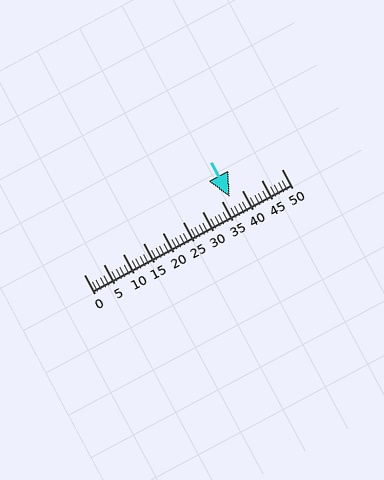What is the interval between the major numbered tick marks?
The major tick marks are spaced 5 units apart.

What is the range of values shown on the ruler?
The ruler shows values from 0 to 50.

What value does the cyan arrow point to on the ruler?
The cyan arrow points to approximately 37.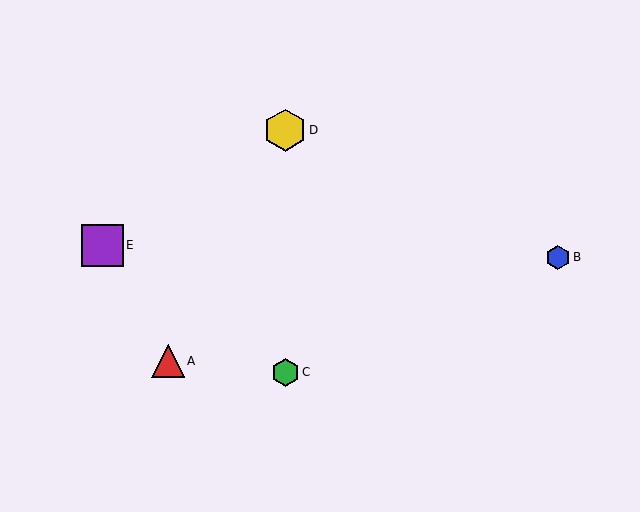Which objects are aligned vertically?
Objects C, D are aligned vertically.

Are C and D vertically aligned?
Yes, both are at x≈285.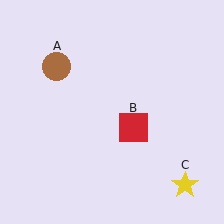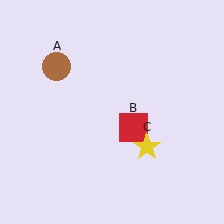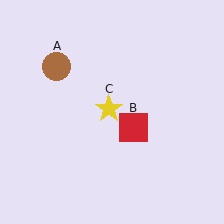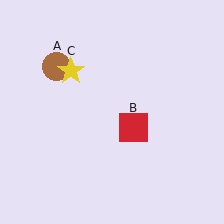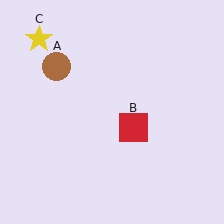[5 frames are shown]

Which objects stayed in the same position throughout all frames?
Brown circle (object A) and red square (object B) remained stationary.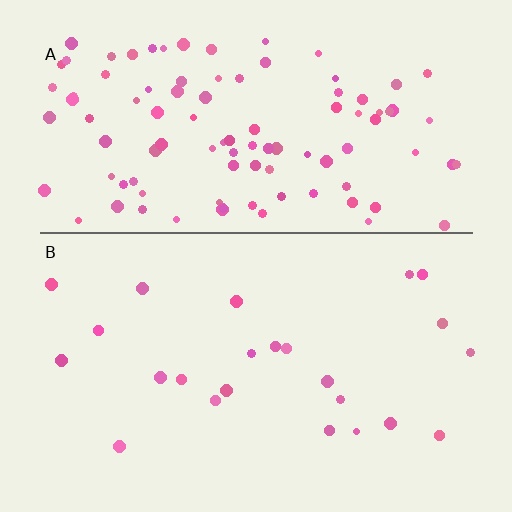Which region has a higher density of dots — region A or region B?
A (the top).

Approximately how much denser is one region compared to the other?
Approximately 4.3× — region A over region B.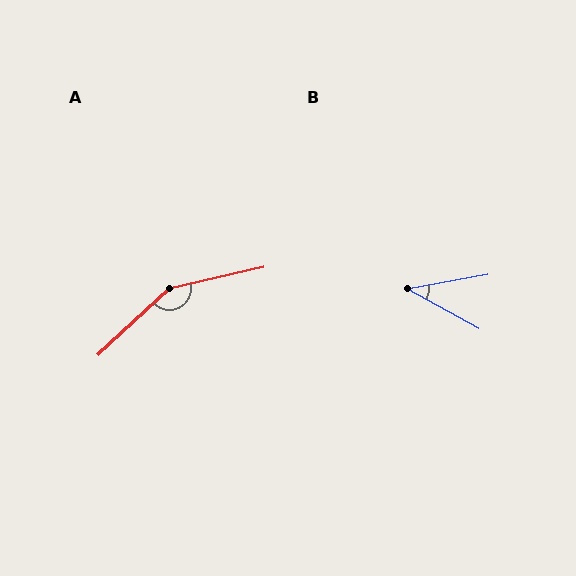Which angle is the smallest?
B, at approximately 39 degrees.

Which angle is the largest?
A, at approximately 150 degrees.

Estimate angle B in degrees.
Approximately 39 degrees.